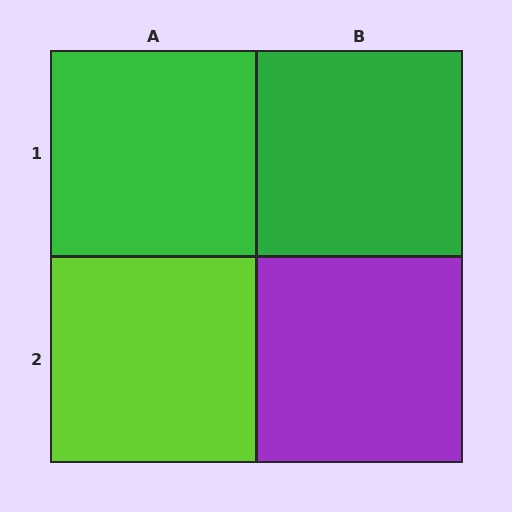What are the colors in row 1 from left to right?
Green, green.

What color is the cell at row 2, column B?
Purple.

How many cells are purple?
1 cell is purple.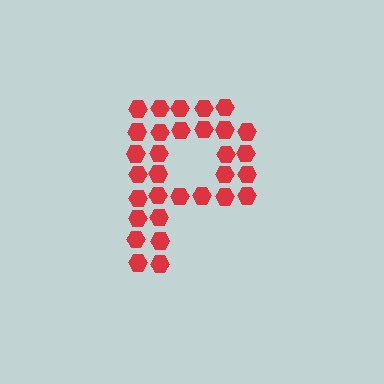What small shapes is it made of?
It is made of small hexagons.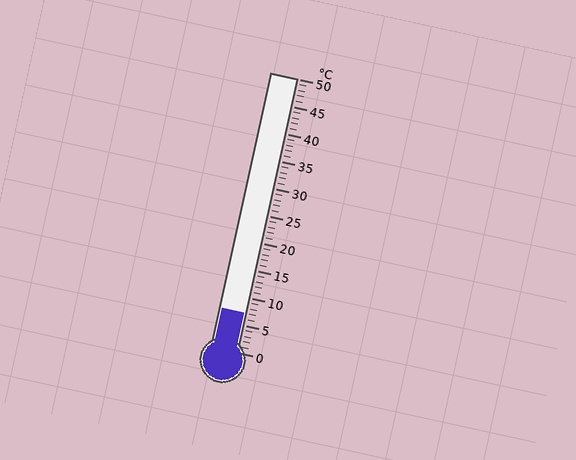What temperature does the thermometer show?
The thermometer shows approximately 7°C.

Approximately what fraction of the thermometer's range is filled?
The thermometer is filled to approximately 15% of its range.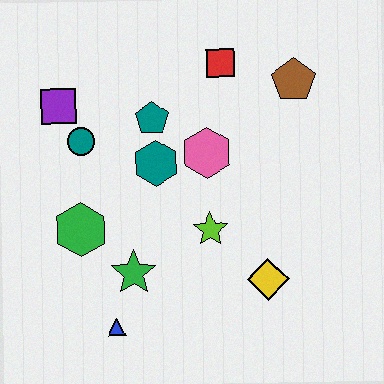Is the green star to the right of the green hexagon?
Yes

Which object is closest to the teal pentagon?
The teal hexagon is closest to the teal pentagon.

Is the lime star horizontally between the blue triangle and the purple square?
No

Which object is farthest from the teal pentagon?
The blue triangle is farthest from the teal pentagon.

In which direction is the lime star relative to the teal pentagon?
The lime star is below the teal pentagon.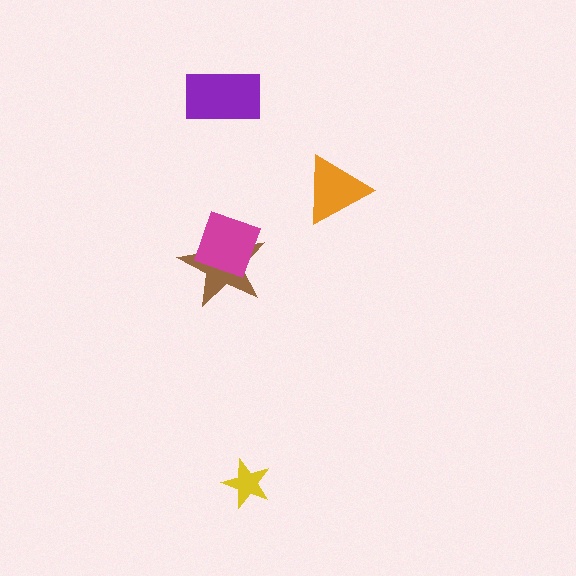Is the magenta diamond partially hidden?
No, no other shape covers it.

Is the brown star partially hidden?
Yes, it is partially covered by another shape.